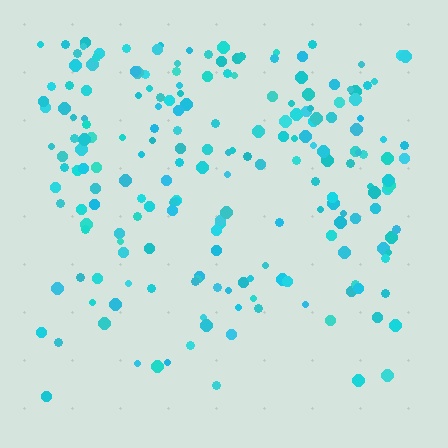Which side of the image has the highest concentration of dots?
The top.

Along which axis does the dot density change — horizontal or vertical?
Vertical.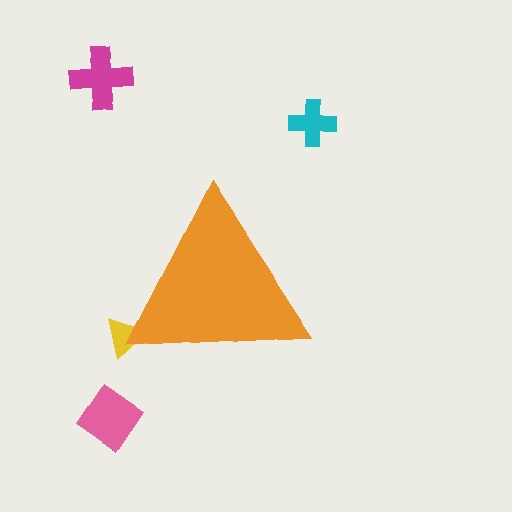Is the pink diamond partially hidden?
No, the pink diamond is fully visible.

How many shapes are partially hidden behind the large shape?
1 shape is partially hidden.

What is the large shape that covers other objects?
An orange triangle.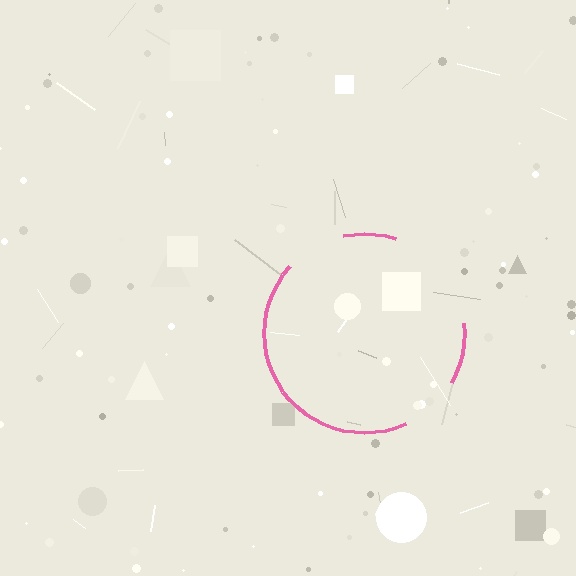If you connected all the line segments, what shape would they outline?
They would outline a circle.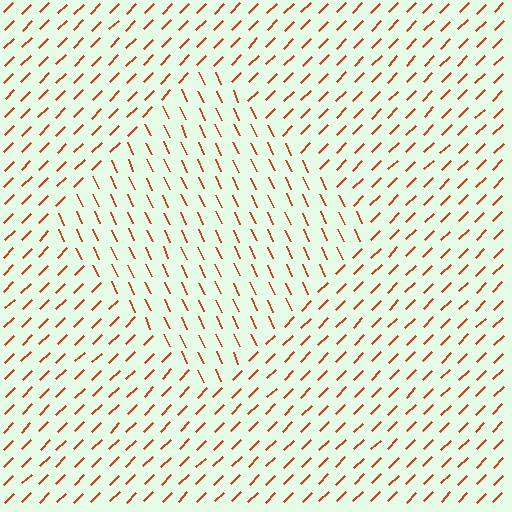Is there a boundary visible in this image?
Yes, there is a texture boundary formed by a change in line orientation.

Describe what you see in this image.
The image is filled with small red line segments. A diamond region in the image has lines oriented differently from the surrounding lines, creating a visible texture boundary.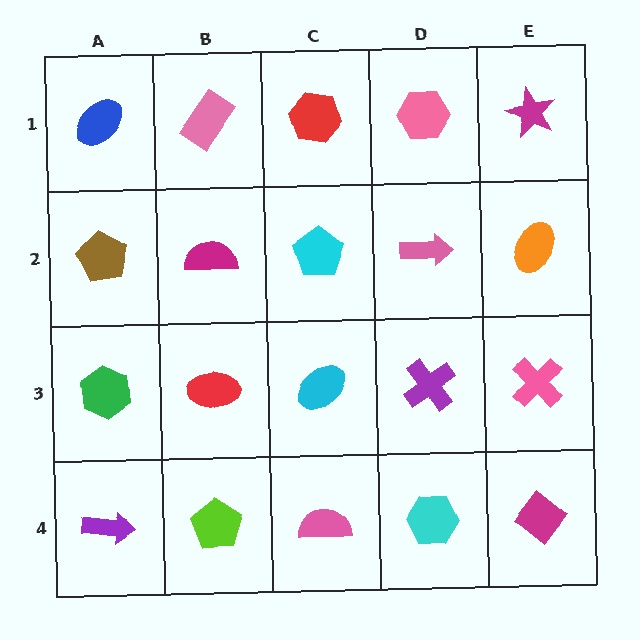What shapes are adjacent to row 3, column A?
A brown pentagon (row 2, column A), a purple arrow (row 4, column A), a red ellipse (row 3, column B).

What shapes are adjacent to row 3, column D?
A pink arrow (row 2, column D), a cyan hexagon (row 4, column D), a cyan ellipse (row 3, column C), a pink cross (row 3, column E).